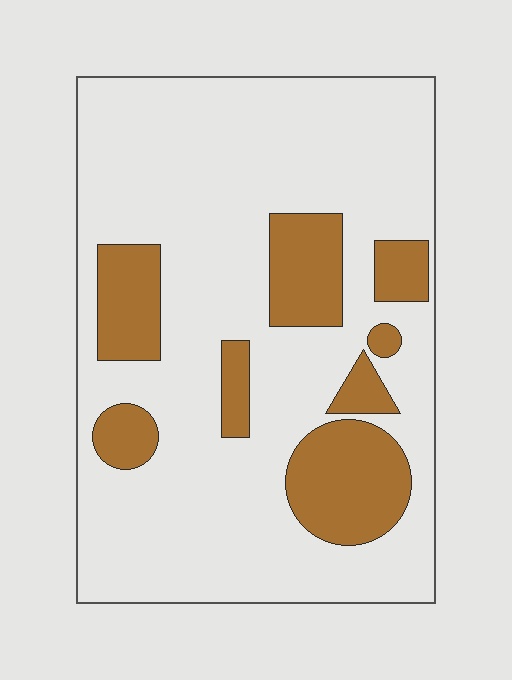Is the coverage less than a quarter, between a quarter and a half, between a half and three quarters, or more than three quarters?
Less than a quarter.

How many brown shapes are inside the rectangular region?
8.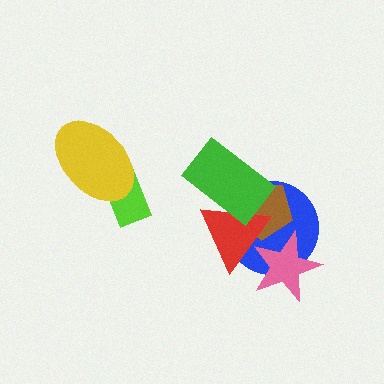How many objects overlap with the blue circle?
4 objects overlap with the blue circle.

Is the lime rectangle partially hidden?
Yes, it is partially covered by another shape.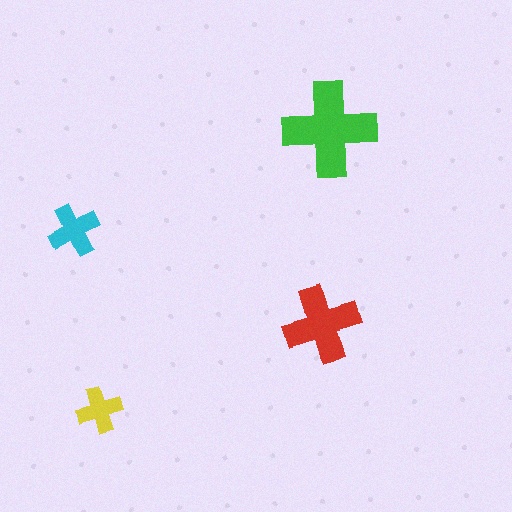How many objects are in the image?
There are 4 objects in the image.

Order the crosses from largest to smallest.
the green one, the red one, the cyan one, the yellow one.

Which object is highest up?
The green cross is topmost.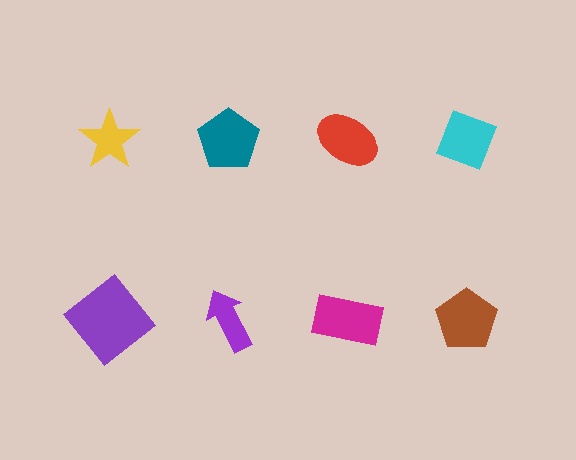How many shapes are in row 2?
4 shapes.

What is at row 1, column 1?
A yellow star.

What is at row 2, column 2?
A purple arrow.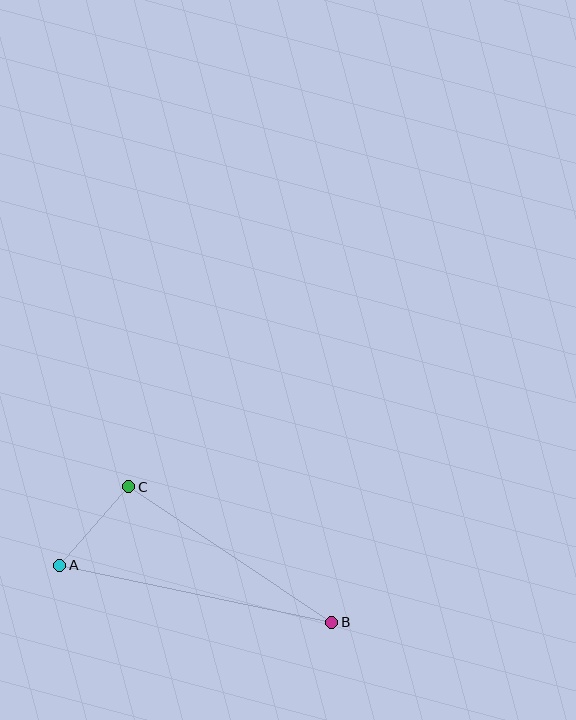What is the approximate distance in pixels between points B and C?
The distance between B and C is approximately 244 pixels.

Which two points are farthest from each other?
Points A and B are farthest from each other.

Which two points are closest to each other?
Points A and C are closest to each other.